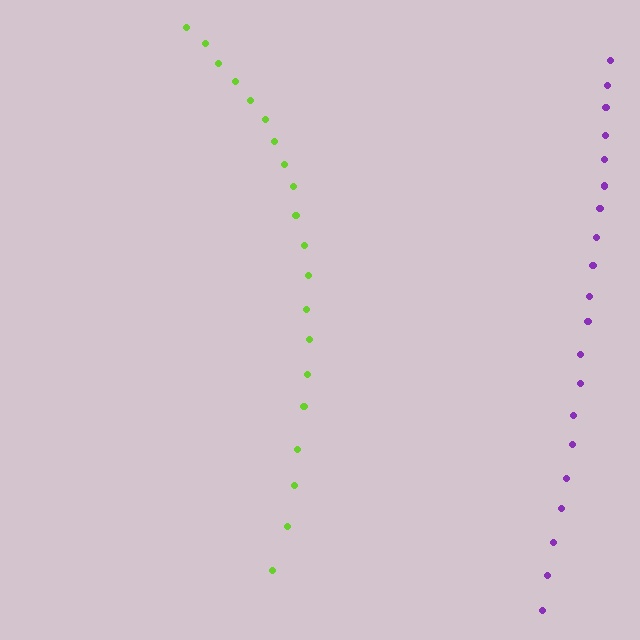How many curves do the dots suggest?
There are 2 distinct paths.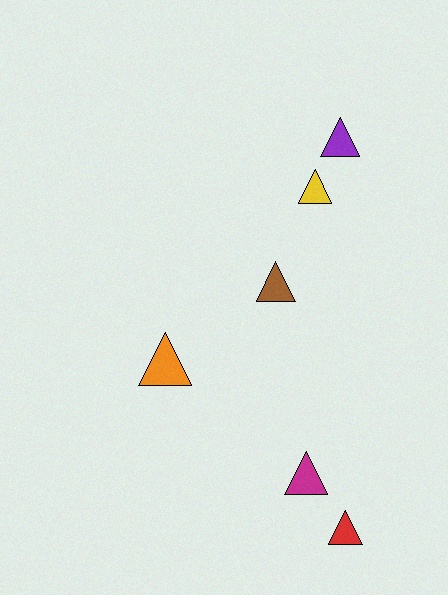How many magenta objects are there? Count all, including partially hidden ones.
There is 1 magenta object.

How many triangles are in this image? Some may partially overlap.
There are 6 triangles.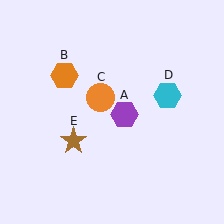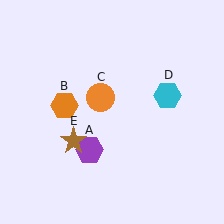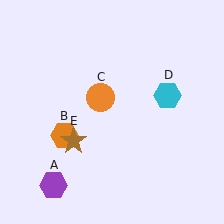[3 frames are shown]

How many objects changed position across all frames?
2 objects changed position: purple hexagon (object A), orange hexagon (object B).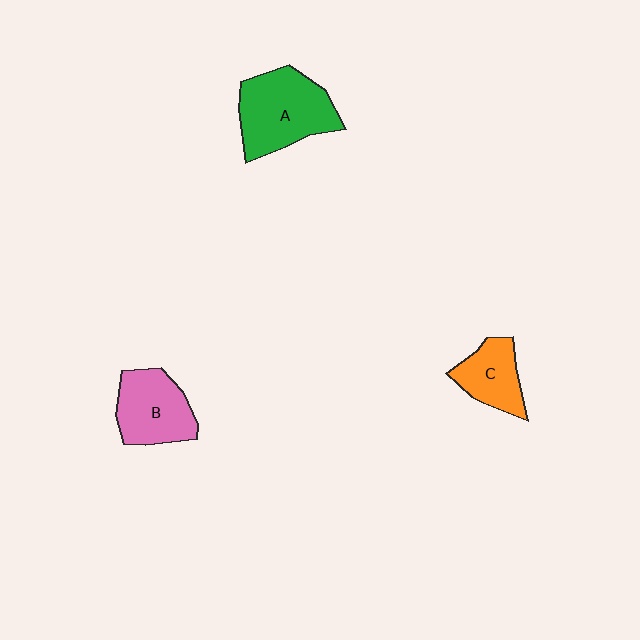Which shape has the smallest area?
Shape C (orange).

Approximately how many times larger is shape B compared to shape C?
Approximately 1.3 times.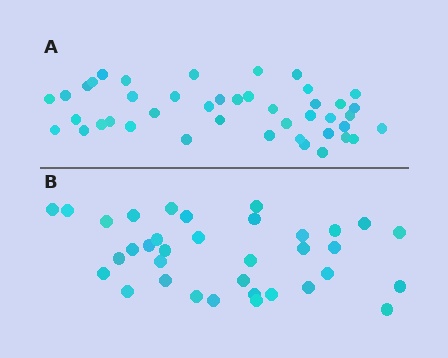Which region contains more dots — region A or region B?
Region A (the top region) has more dots.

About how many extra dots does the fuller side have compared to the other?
Region A has roughly 8 or so more dots than region B.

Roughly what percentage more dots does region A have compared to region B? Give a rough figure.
About 25% more.